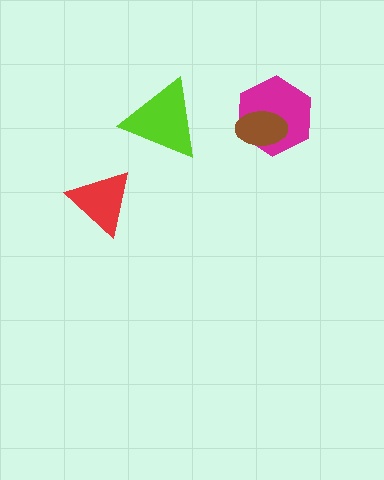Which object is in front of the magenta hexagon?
The brown ellipse is in front of the magenta hexagon.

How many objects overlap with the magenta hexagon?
1 object overlaps with the magenta hexagon.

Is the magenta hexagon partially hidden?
Yes, it is partially covered by another shape.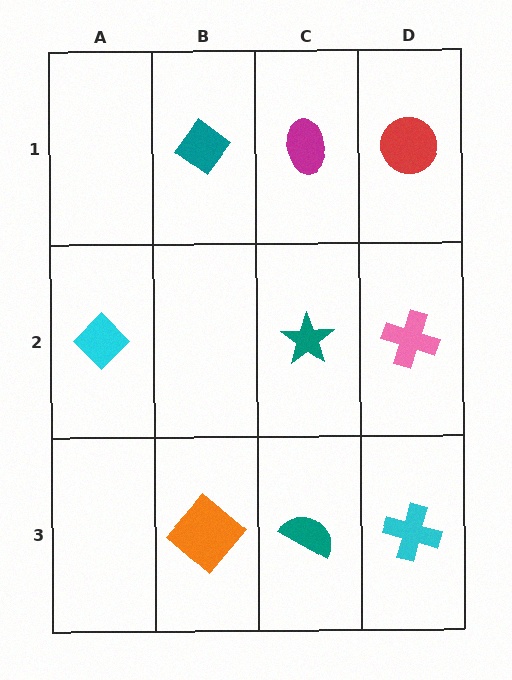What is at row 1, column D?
A red circle.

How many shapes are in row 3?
3 shapes.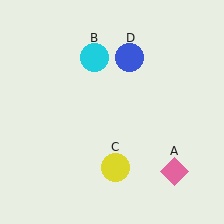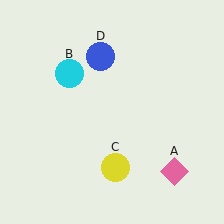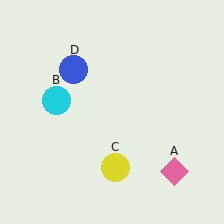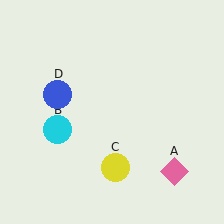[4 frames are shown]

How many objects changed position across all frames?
2 objects changed position: cyan circle (object B), blue circle (object D).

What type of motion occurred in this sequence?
The cyan circle (object B), blue circle (object D) rotated counterclockwise around the center of the scene.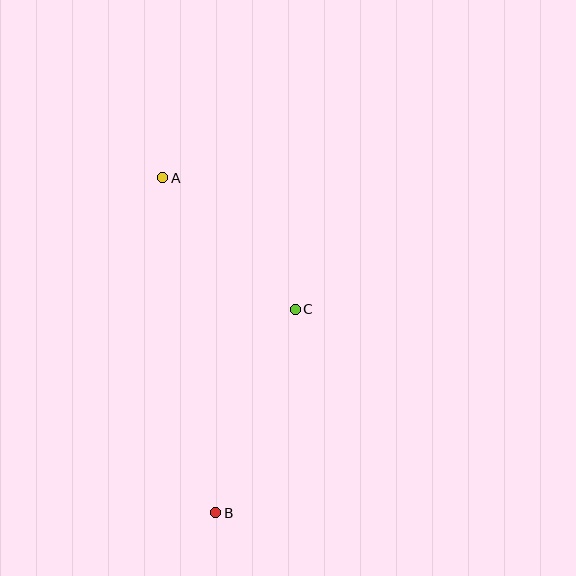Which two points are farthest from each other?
Points A and B are farthest from each other.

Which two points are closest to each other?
Points A and C are closest to each other.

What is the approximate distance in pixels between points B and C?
The distance between B and C is approximately 219 pixels.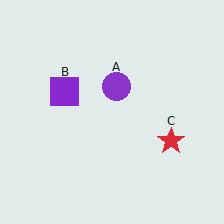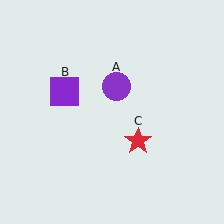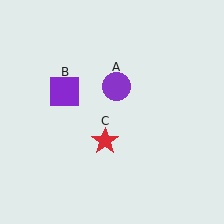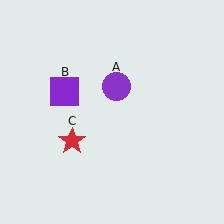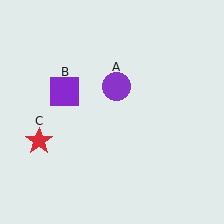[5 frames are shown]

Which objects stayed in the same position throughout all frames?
Purple circle (object A) and purple square (object B) remained stationary.